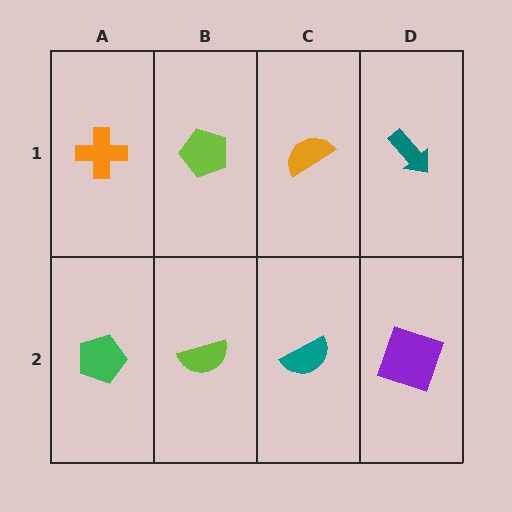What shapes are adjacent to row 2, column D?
A teal arrow (row 1, column D), a teal semicircle (row 2, column C).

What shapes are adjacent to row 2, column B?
A lime pentagon (row 1, column B), a green pentagon (row 2, column A), a teal semicircle (row 2, column C).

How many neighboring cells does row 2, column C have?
3.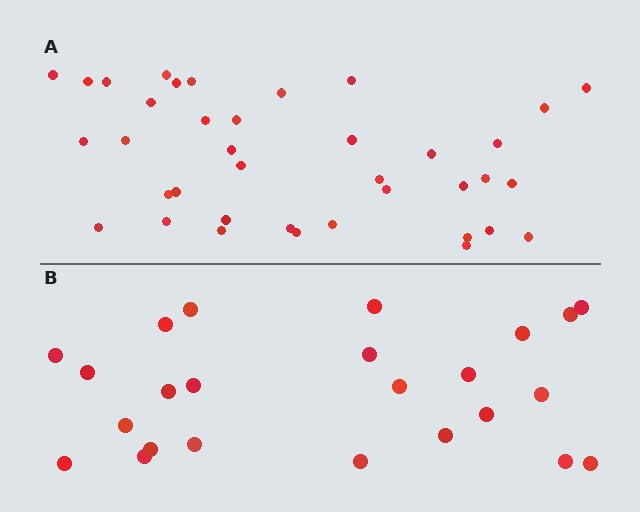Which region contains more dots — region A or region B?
Region A (the top region) has more dots.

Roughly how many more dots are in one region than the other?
Region A has approximately 15 more dots than region B.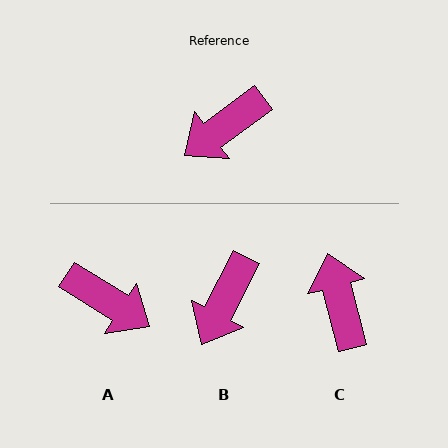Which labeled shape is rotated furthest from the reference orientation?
C, about 112 degrees away.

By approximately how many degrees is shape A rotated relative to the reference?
Approximately 111 degrees counter-clockwise.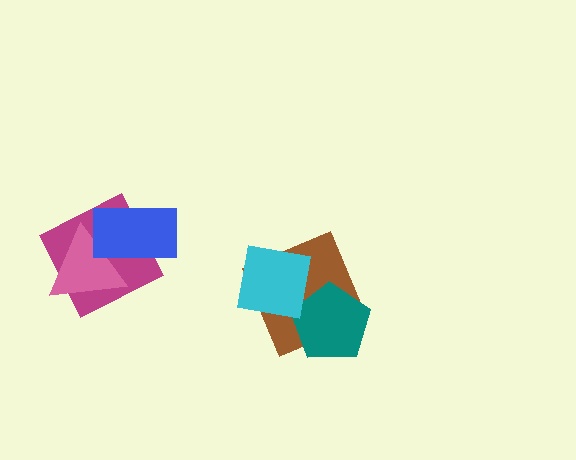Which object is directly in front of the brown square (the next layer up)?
The teal pentagon is directly in front of the brown square.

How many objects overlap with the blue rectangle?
2 objects overlap with the blue rectangle.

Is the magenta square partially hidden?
Yes, it is partially covered by another shape.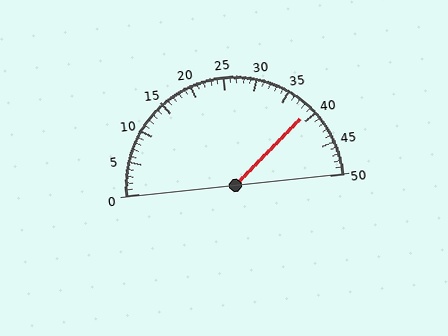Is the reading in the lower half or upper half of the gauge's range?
The reading is in the upper half of the range (0 to 50).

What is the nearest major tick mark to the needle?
The nearest major tick mark is 40.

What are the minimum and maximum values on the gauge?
The gauge ranges from 0 to 50.